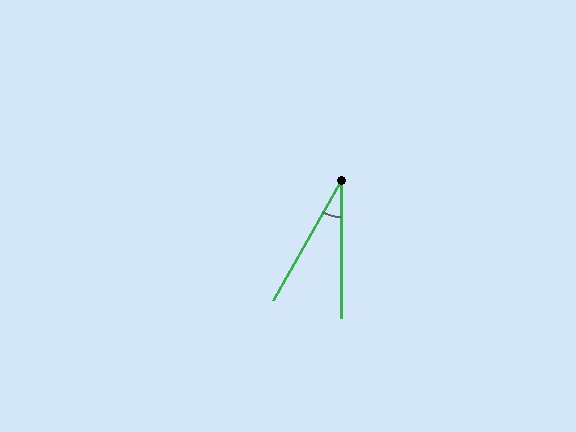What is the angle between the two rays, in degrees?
Approximately 30 degrees.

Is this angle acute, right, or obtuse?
It is acute.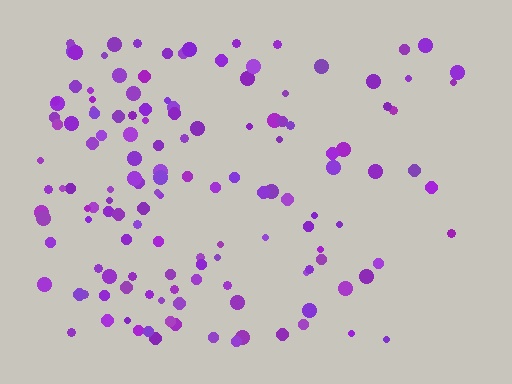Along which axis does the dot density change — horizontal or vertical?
Horizontal.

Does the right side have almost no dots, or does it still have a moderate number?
Still a moderate number, just noticeably fewer than the left.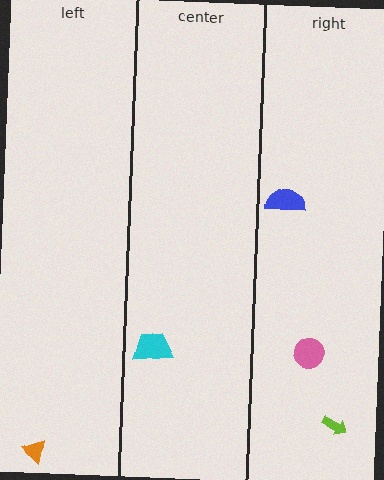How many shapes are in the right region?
3.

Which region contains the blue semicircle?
The right region.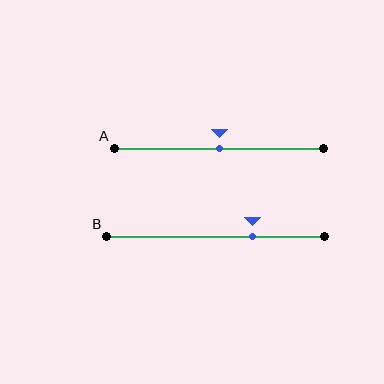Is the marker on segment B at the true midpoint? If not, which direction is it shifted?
No, the marker on segment B is shifted to the right by about 17% of the segment length.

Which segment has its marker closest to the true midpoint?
Segment A has its marker closest to the true midpoint.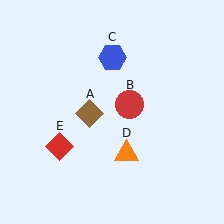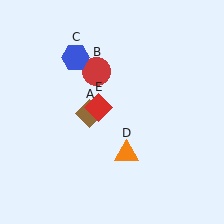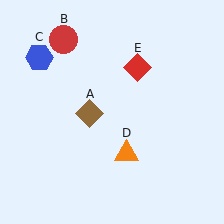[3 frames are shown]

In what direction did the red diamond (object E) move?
The red diamond (object E) moved up and to the right.